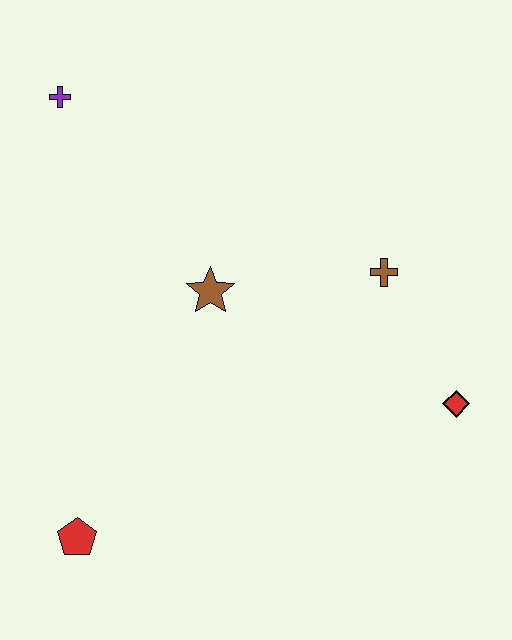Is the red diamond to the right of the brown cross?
Yes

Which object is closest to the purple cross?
The brown star is closest to the purple cross.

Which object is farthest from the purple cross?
The red diamond is farthest from the purple cross.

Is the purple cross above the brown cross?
Yes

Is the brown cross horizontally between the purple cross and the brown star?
No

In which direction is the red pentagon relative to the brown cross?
The red pentagon is to the left of the brown cross.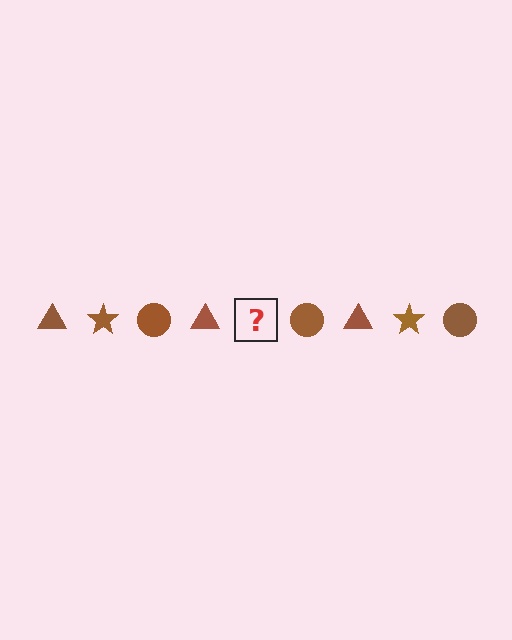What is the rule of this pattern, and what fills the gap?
The rule is that the pattern cycles through triangle, star, circle shapes in brown. The gap should be filled with a brown star.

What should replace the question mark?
The question mark should be replaced with a brown star.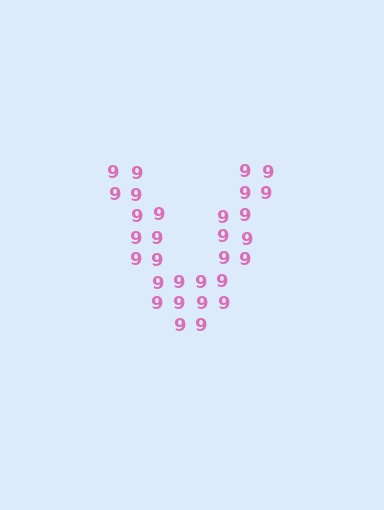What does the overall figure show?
The overall figure shows the letter V.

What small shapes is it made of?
It is made of small digit 9's.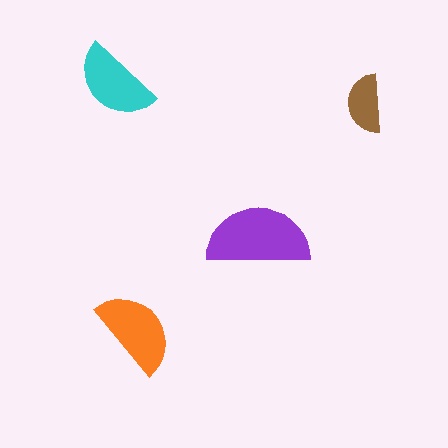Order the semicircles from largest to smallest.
the purple one, the orange one, the cyan one, the brown one.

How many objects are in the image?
There are 4 objects in the image.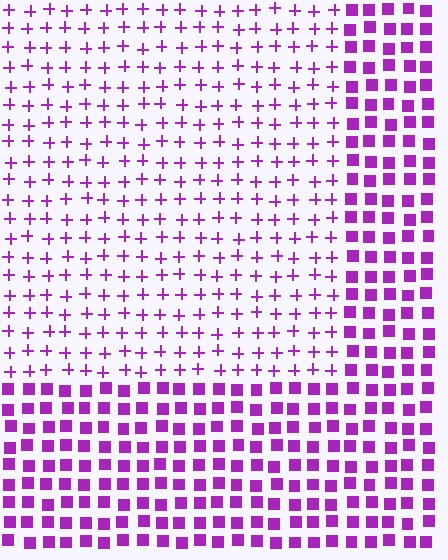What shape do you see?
I see a rectangle.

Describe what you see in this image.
The image is filled with small purple elements arranged in a uniform grid. A rectangle-shaped region contains plus signs, while the surrounding area contains squares. The boundary is defined purely by the change in element shape.